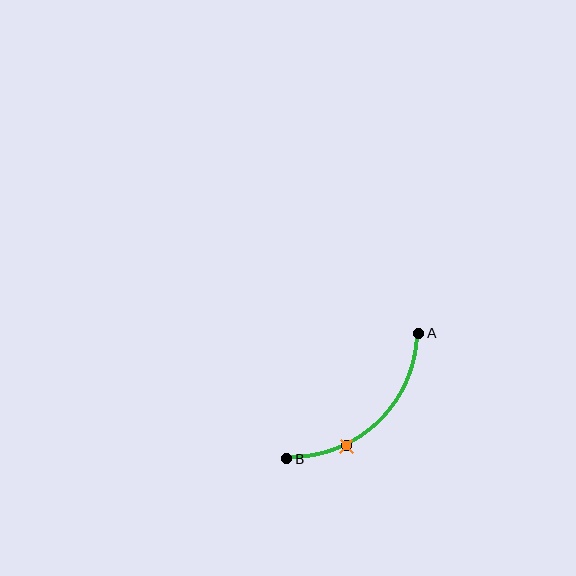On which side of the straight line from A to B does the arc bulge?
The arc bulges below and to the right of the straight line connecting A and B.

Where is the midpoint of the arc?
The arc midpoint is the point on the curve farthest from the straight line joining A and B. It sits below and to the right of that line.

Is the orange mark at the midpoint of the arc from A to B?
No. The orange mark lies on the arc but is closer to endpoint B. The arc midpoint would be at the point on the curve equidistant along the arc from both A and B.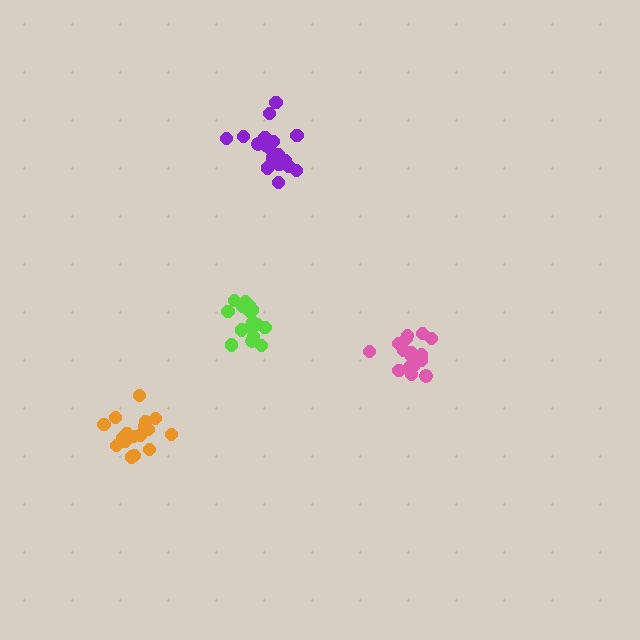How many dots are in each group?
Group 1: 16 dots, Group 2: 18 dots, Group 3: 16 dots, Group 4: 19 dots (69 total).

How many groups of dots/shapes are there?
There are 4 groups.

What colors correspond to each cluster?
The clusters are colored: lime, orange, pink, purple.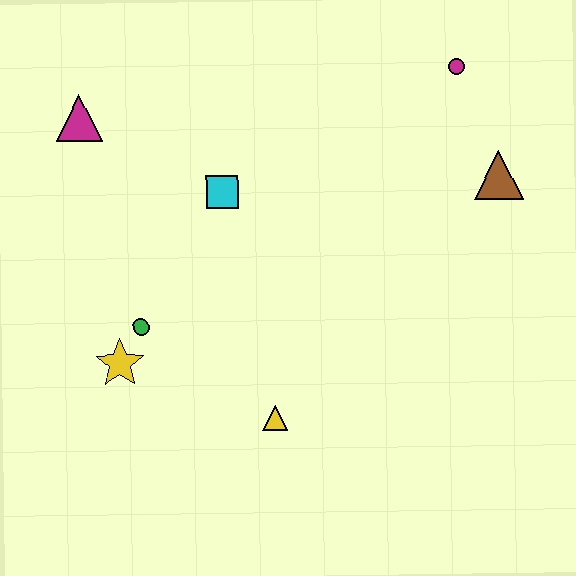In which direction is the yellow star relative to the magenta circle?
The yellow star is to the left of the magenta circle.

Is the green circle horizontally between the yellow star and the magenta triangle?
No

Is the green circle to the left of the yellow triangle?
Yes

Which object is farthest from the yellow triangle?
The magenta circle is farthest from the yellow triangle.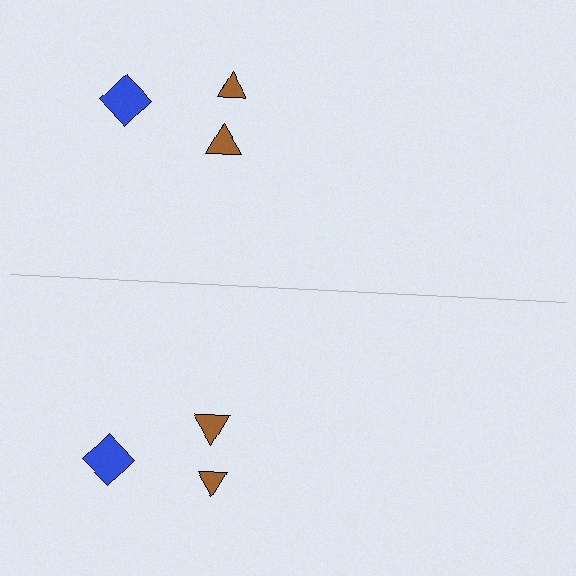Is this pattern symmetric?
Yes, this pattern has bilateral (reflection) symmetry.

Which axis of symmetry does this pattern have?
The pattern has a horizontal axis of symmetry running through the center of the image.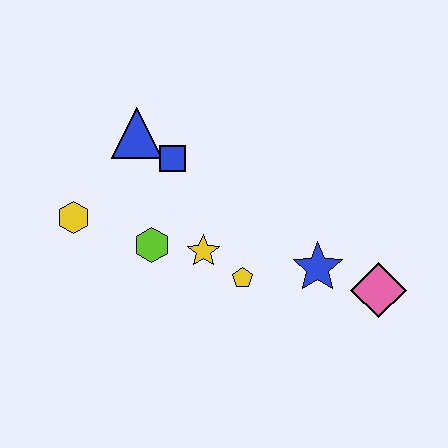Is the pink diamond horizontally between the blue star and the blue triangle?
No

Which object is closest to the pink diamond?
The blue star is closest to the pink diamond.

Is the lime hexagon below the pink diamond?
No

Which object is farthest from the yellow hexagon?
The pink diamond is farthest from the yellow hexagon.